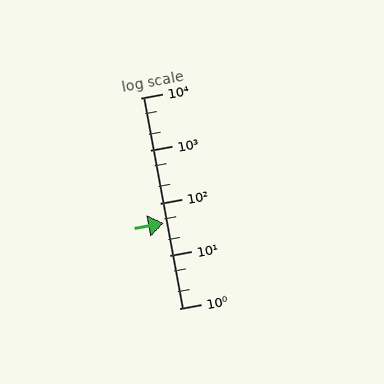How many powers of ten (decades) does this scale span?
The scale spans 4 decades, from 1 to 10000.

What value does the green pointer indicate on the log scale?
The pointer indicates approximately 42.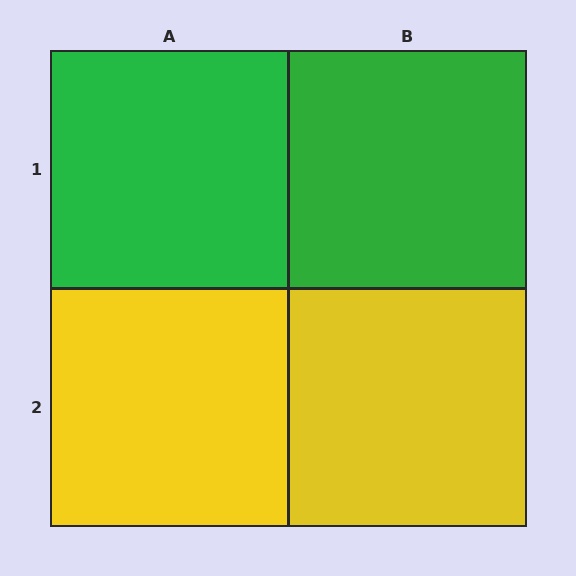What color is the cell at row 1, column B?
Green.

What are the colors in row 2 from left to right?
Yellow, yellow.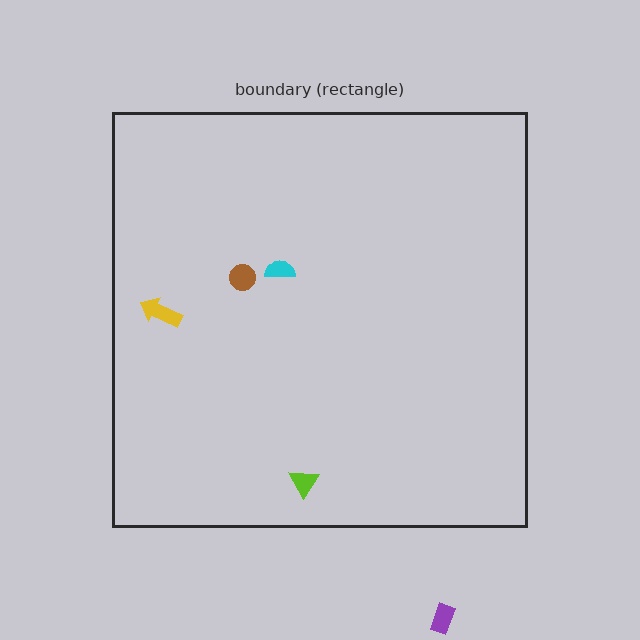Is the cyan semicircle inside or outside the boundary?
Inside.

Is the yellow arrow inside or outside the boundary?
Inside.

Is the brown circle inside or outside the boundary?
Inside.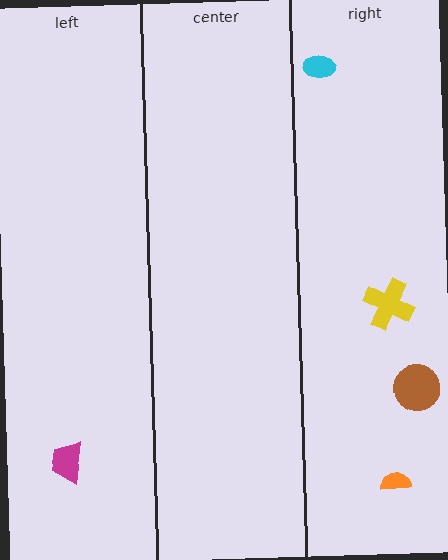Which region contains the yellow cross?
The right region.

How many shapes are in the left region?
1.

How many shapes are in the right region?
4.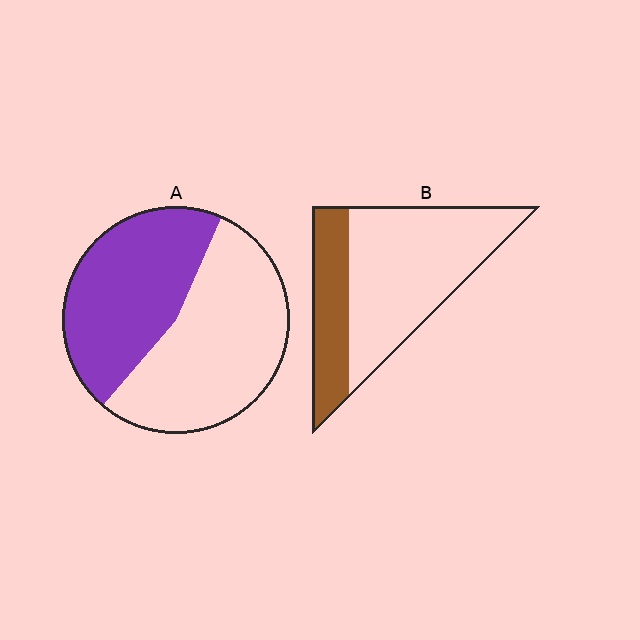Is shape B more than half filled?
No.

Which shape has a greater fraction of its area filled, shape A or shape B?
Shape A.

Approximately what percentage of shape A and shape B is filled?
A is approximately 45% and B is approximately 30%.